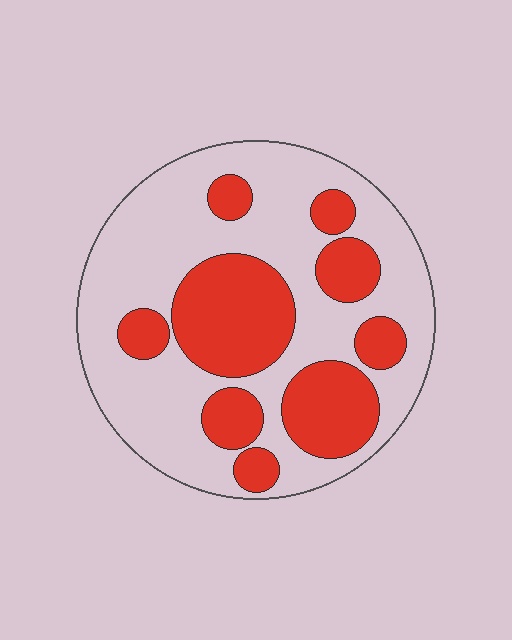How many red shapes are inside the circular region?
9.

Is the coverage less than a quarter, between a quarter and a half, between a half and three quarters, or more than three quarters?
Between a quarter and a half.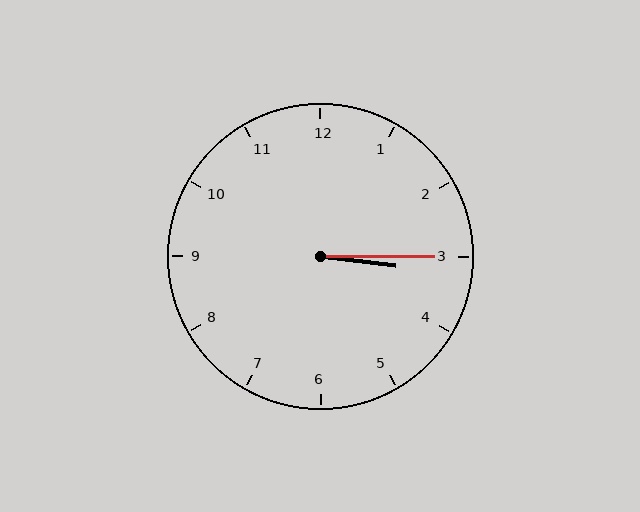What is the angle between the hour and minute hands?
Approximately 8 degrees.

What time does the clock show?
3:15.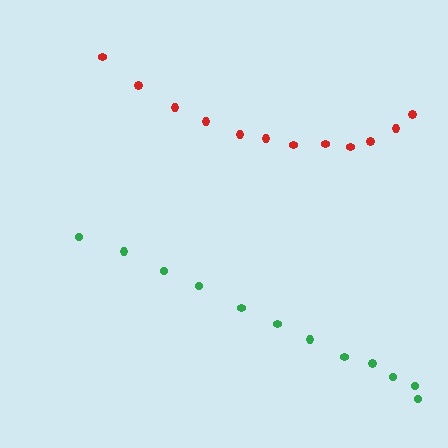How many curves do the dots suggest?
There are 2 distinct paths.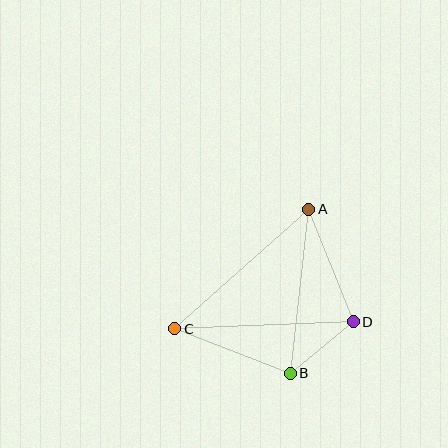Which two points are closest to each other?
Points B and D are closest to each other.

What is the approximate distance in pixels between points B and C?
The distance between B and C is approximately 124 pixels.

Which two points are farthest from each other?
Points A and C are farthest from each other.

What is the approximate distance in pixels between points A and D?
The distance between A and D is approximately 121 pixels.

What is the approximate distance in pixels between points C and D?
The distance between C and D is approximately 178 pixels.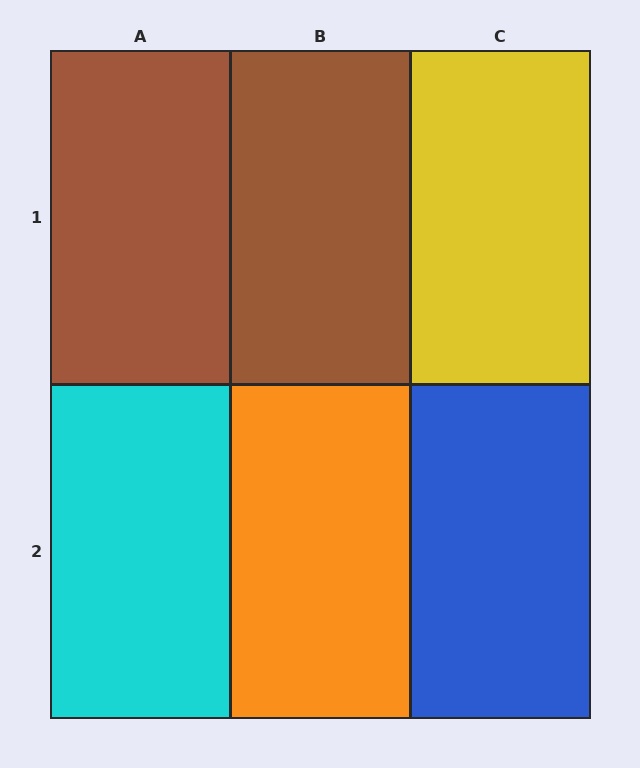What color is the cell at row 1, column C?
Yellow.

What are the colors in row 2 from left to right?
Cyan, orange, blue.